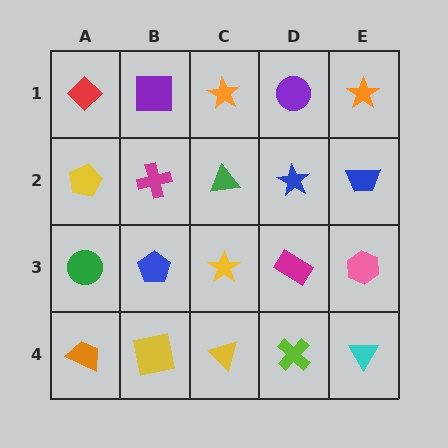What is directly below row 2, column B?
A blue pentagon.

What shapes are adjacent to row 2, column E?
An orange star (row 1, column E), a pink hexagon (row 3, column E), a blue star (row 2, column D).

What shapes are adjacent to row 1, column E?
A blue trapezoid (row 2, column E), a purple circle (row 1, column D).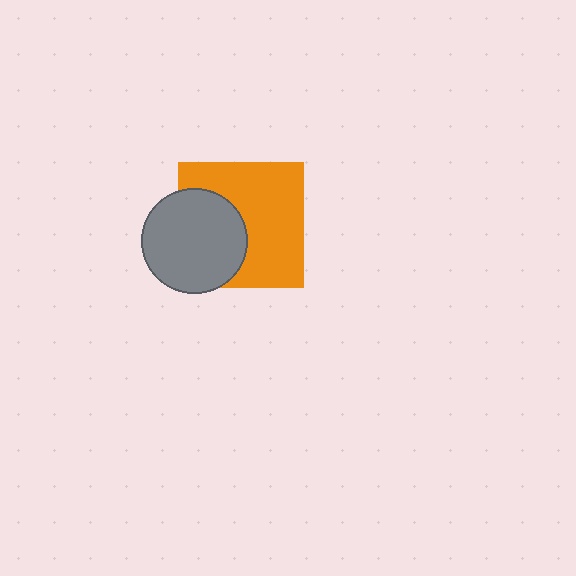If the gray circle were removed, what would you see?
You would see the complete orange square.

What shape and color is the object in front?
The object in front is a gray circle.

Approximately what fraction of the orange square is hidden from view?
Roughly 38% of the orange square is hidden behind the gray circle.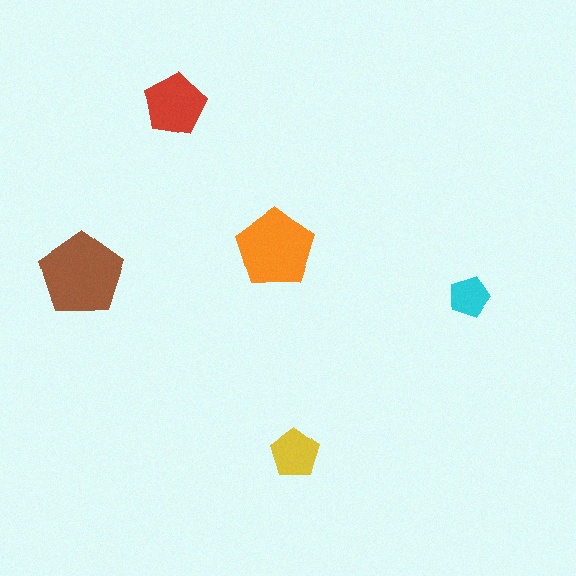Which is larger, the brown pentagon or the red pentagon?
The brown one.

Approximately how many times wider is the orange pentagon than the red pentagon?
About 1.5 times wider.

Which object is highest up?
The red pentagon is topmost.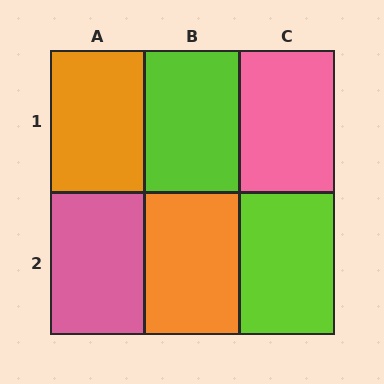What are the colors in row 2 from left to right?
Pink, orange, lime.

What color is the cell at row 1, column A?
Orange.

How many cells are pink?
2 cells are pink.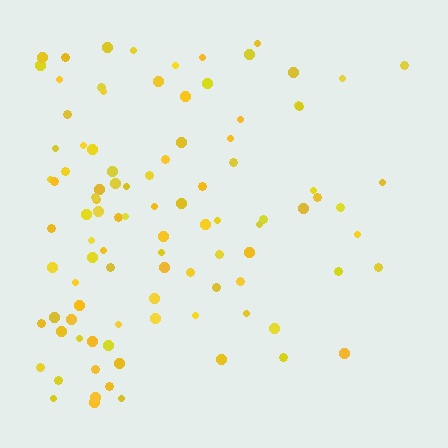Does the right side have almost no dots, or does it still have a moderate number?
Still a moderate number, just noticeably fewer than the left.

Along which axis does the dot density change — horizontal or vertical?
Horizontal.